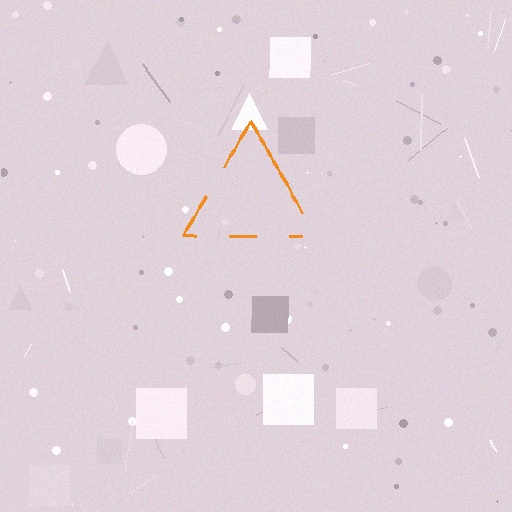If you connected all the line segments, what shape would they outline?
They would outline a triangle.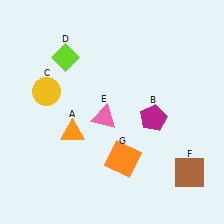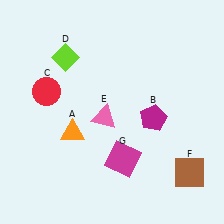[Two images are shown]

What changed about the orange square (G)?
In Image 1, G is orange. In Image 2, it changed to magenta.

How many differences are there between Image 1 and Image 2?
There are 2 differences between the two images.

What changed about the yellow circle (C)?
In Image 1, C is yellow. In Image 2, it changed to red.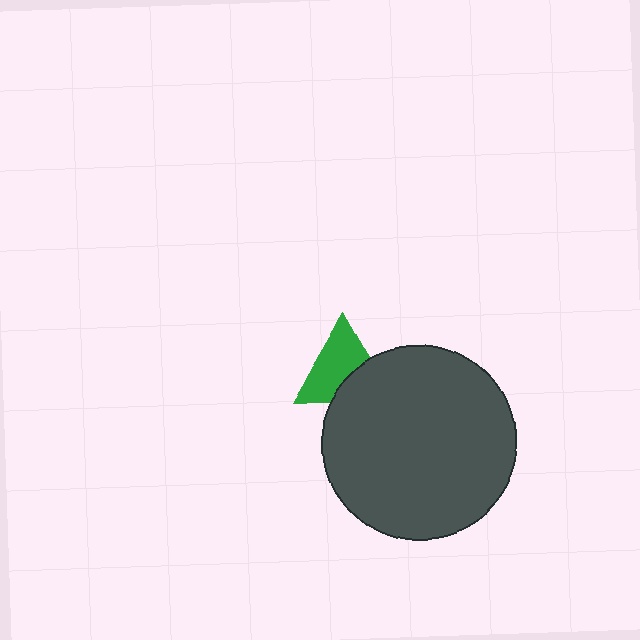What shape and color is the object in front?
The object in front is a dark gray circle.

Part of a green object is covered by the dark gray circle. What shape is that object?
It is a triangle.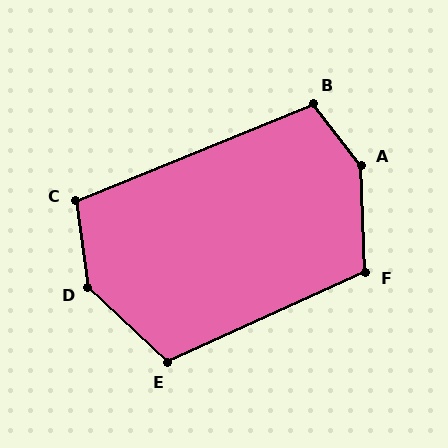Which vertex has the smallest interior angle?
C, at approximately 104 degrees.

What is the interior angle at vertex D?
Approximately 142 degrees (obtuse).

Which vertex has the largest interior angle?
A, at approximately 144 degrees.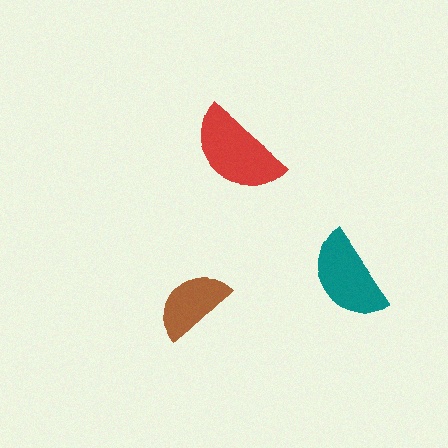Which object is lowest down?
The brown semicircle is bottommost.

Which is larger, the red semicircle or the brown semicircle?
The red one.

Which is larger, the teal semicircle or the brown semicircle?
The teal one.